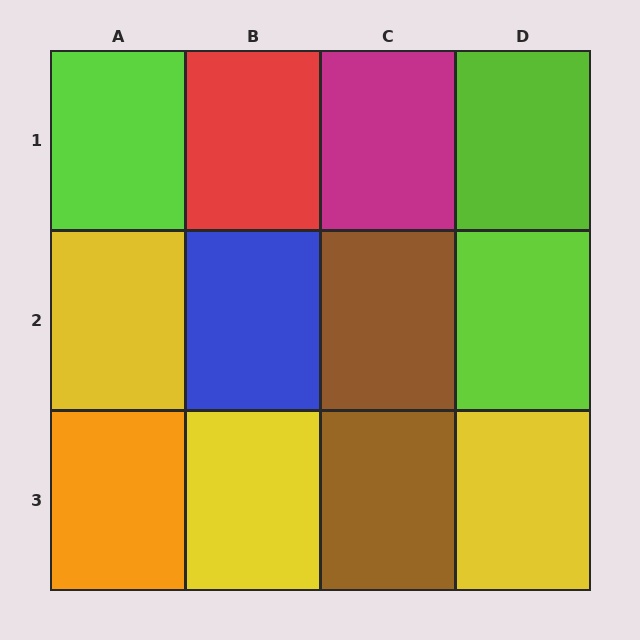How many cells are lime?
3 cells are lime.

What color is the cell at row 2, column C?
Brown.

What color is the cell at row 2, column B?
Blue.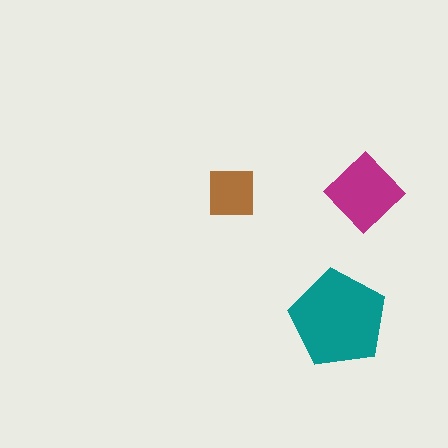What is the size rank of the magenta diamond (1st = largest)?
2nd.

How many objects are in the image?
There are 3 objects in the image.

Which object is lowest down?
The teal pentagon is bottommost.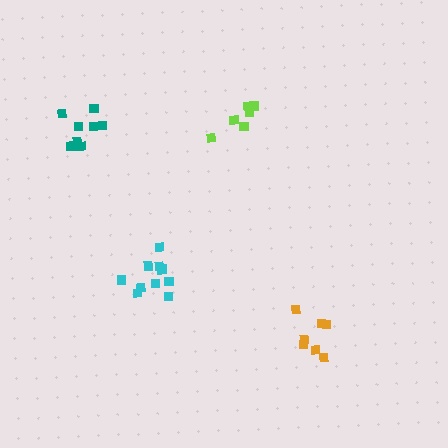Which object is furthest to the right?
The orange cluster is rightmost.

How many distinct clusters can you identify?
There are 4 distinct clusters.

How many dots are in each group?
Group 1: 11 dots, Group 2: 6 dots, Group 3: 9 dots, Group 4: 7 dots (33 total).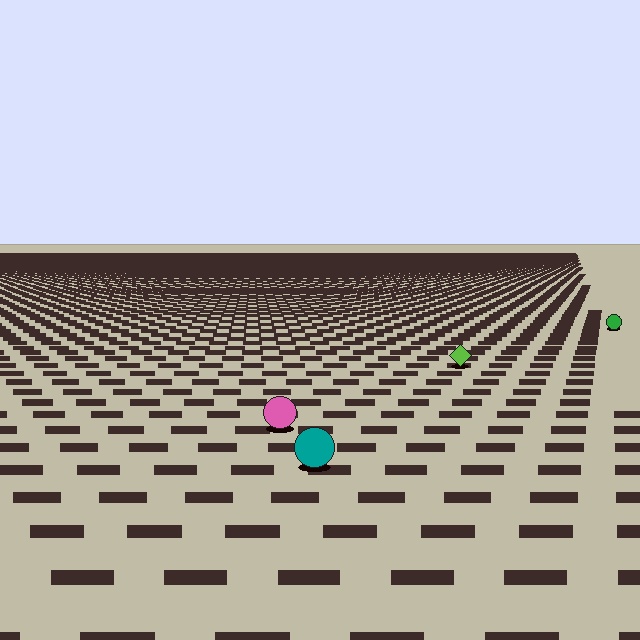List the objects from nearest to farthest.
From nearest to farthest: the teal circle, the pink circle, the lime diamond, the green circle.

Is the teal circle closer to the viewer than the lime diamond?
Yes. The teal circle is closer — you can tell from the texture gradient: the ground texture is coarser near it.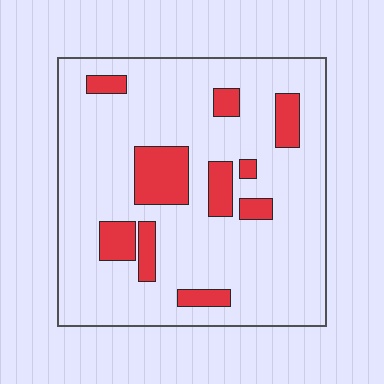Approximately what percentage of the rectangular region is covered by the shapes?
Approximately 15%.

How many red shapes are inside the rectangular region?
10.